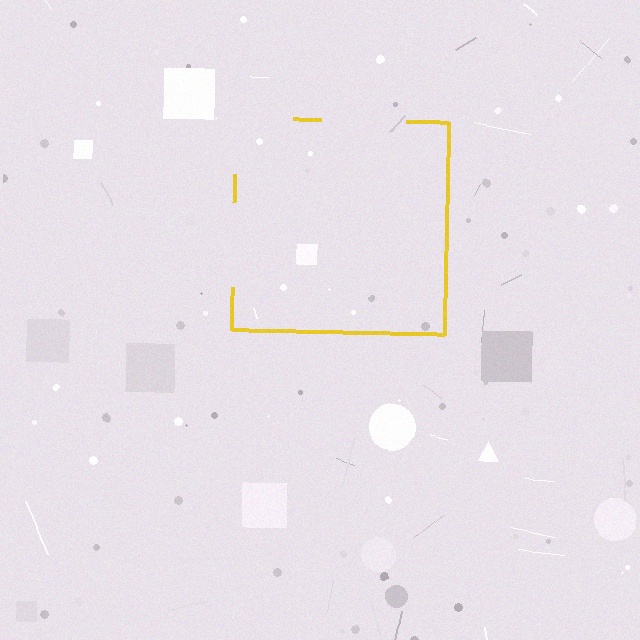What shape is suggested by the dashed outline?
The dashed outline suggests a square.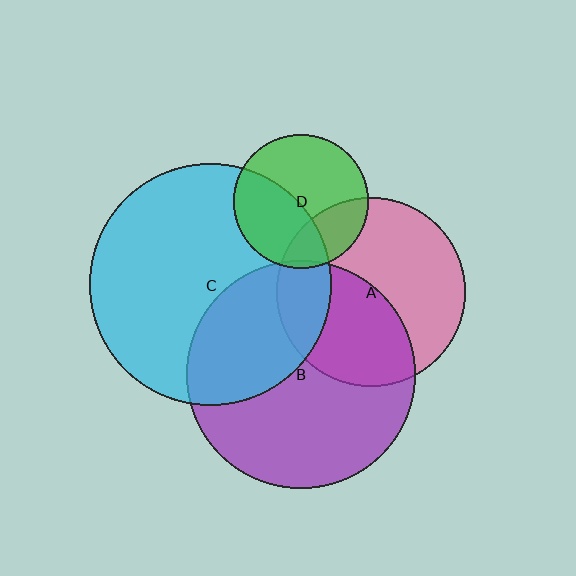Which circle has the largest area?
Circle C (cyan).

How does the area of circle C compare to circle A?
Approximately 1.6 times.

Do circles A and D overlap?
Yes.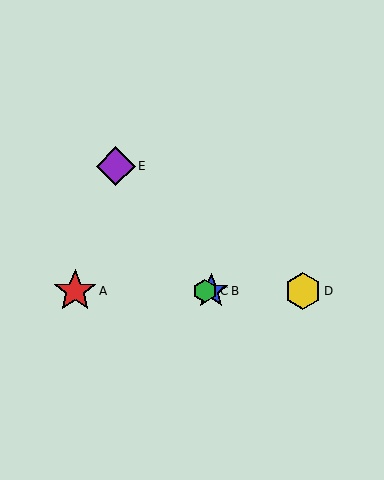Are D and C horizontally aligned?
Yes, both are at y≈291.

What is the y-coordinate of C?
Object C is at y≈291.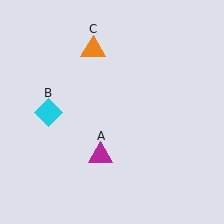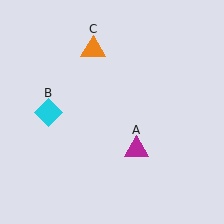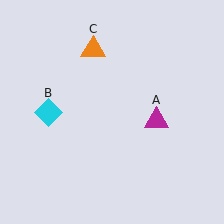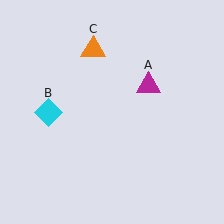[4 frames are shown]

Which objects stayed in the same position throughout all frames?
Cyan diamond (object B) and orange triangle (object C) remained stationary.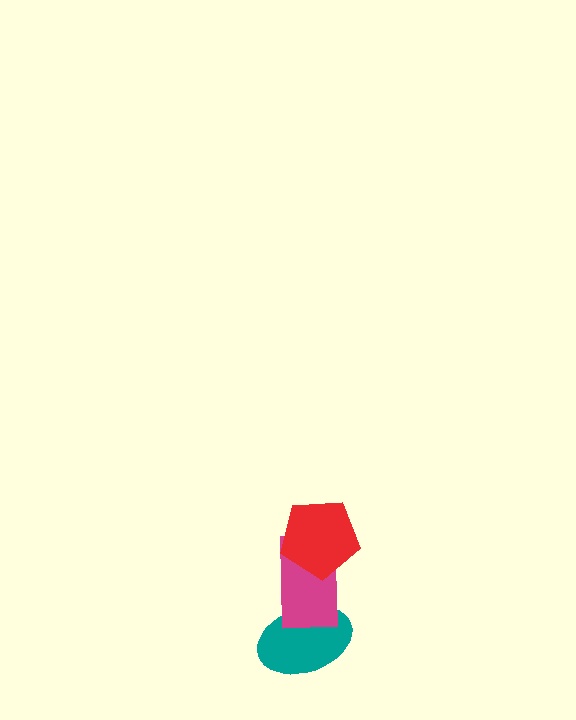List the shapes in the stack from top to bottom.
From top to bottom: the red pentagon, the magenta rectangle, the teal ellipse.